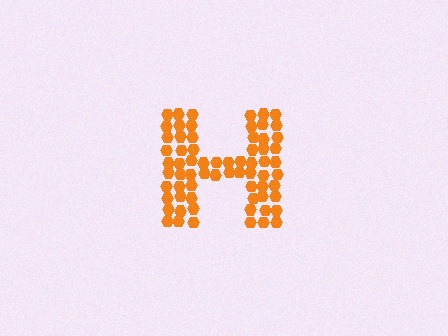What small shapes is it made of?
It is made of small hexagons.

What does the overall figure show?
The overall figure shows the letter H.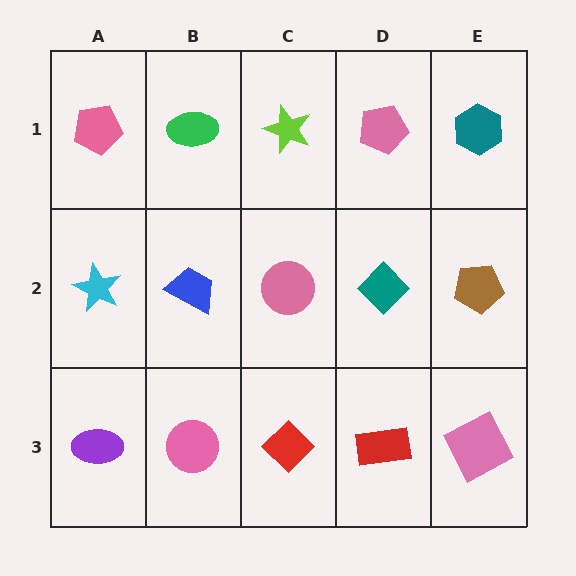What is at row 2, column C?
A pink circle.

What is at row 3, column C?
A red diamond.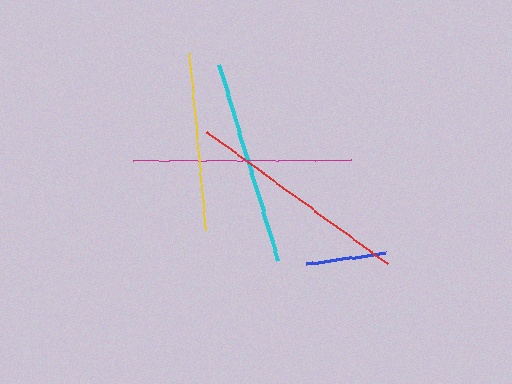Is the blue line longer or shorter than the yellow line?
The yellow line is longer than the blue line.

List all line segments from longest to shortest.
From longest to shortest: red, magenta, cyan, yellow, blue.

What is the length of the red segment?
The red segment is approximately 225 pixels long.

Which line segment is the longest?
The red line is the longest at approximately 225 pixels.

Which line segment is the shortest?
The blue line is the shortest at approximately 80 pixels.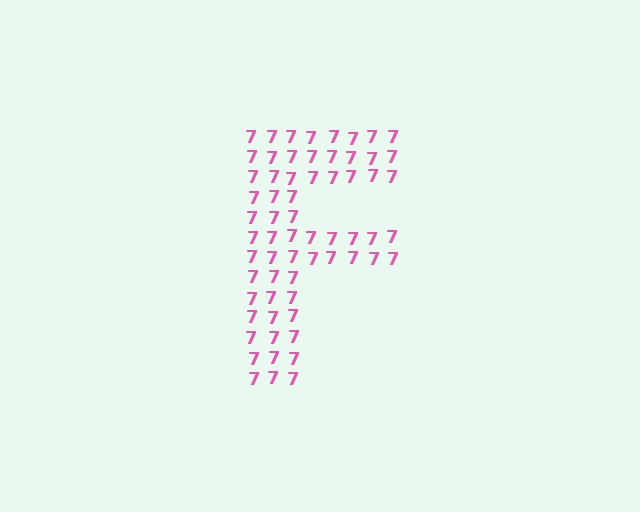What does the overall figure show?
The overall figure shows the letter F.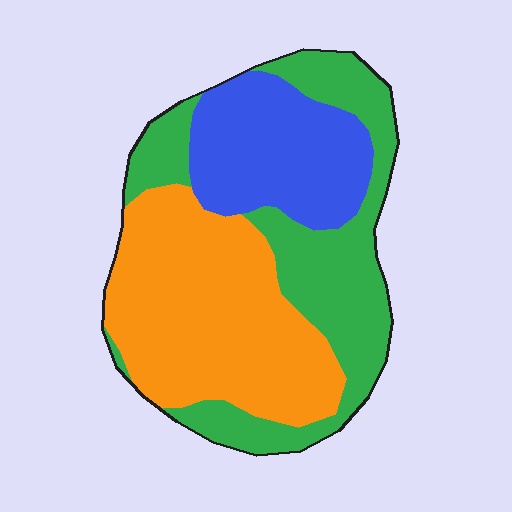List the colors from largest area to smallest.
From largest to smallest: orange, green, blue.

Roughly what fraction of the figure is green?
Green covers roughly 35% of the figure.